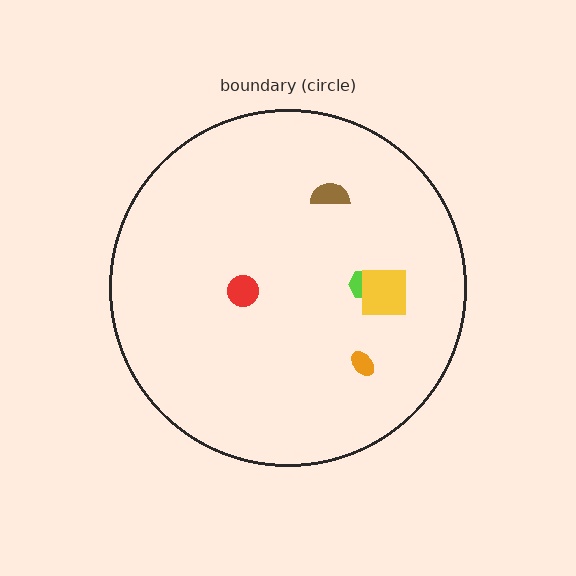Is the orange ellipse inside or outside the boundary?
Inside.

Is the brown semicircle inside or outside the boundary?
Inside.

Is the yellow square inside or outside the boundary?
Inside.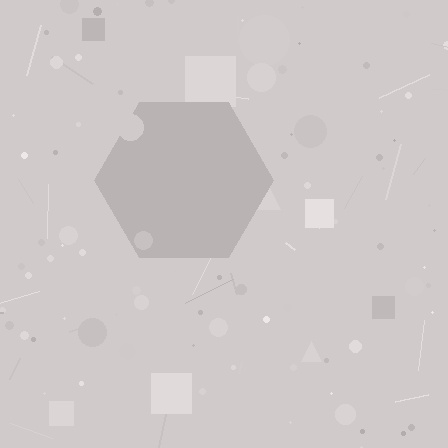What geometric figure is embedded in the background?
A hexagon is embedded in the background.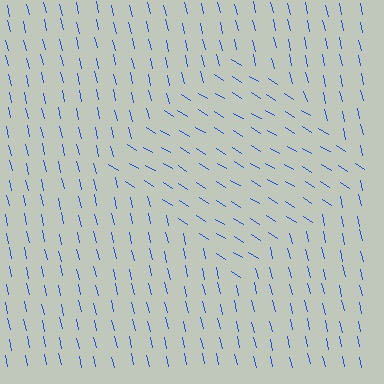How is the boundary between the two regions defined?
The boundary is defined purely by a change in line orientation (approximately 45 degrees difference). All lines are the same color and thickness.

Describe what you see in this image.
The image is filled with small blue line segments. A diamond region in the image has lines oriented differently from the surrounding lines, creating a visible texture boundary.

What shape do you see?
I see a diamond.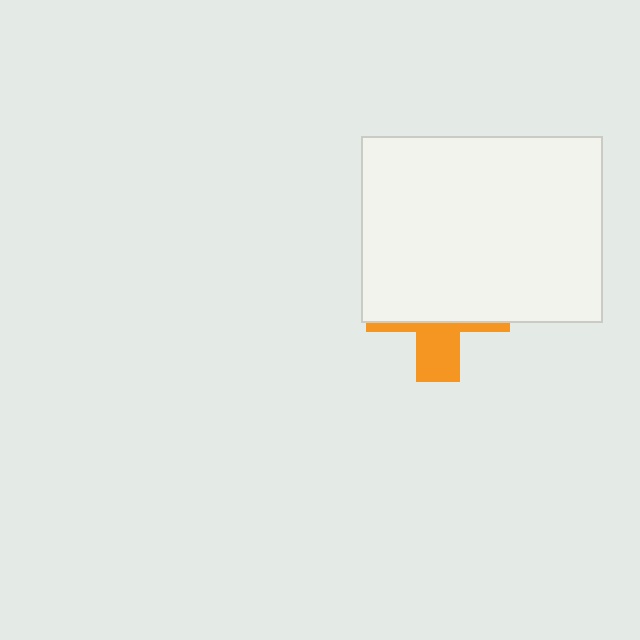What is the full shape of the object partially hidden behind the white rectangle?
The partially hidden object is an orange cross.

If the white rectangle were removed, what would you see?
You would see the complete orange cross.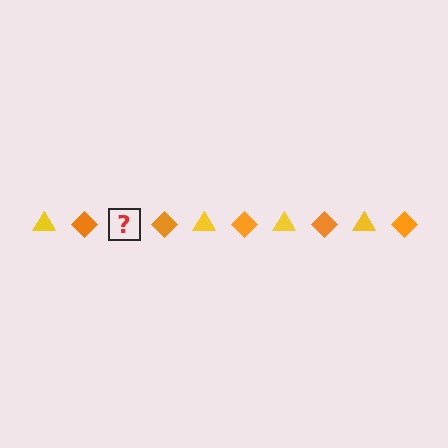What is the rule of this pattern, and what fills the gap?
The rule is that the pattern alternates between yellow triangle and orange diamond. The gap should be filled with a yellow triangle.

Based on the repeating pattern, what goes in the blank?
The blank should be a yellow triangle.